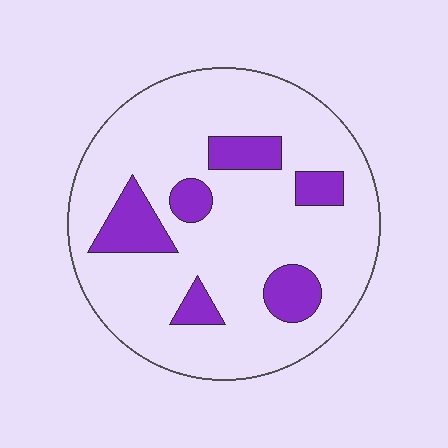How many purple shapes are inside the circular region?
6.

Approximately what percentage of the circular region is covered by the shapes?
Approximately 20%.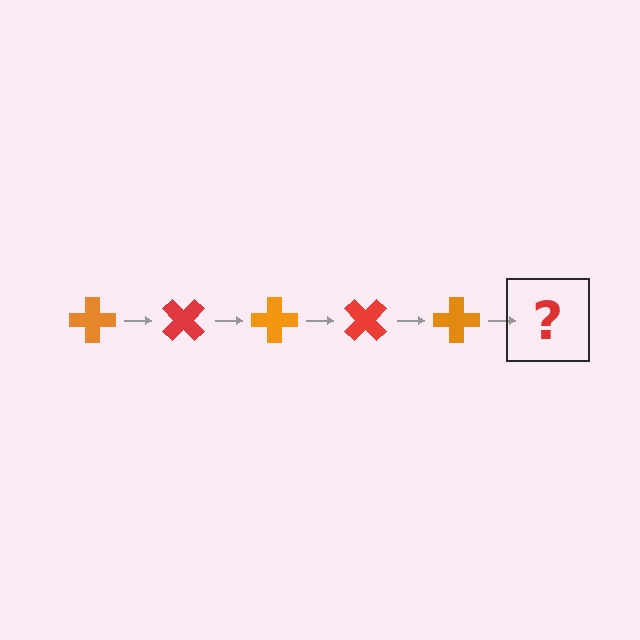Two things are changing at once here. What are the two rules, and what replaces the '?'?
The two rules are that it rotates 45 degrees each step and the color cycles through orange and red. The '?' should be a red cross, rotated 225 degrees from the start.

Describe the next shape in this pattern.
It should be a red cross, rotated 225 degrees from the start.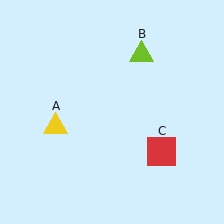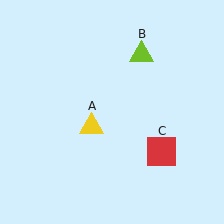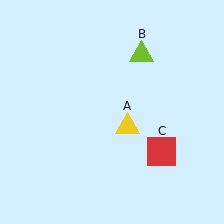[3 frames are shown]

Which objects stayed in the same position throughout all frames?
Lime triangle (object B) and red square (object C) remained stationary.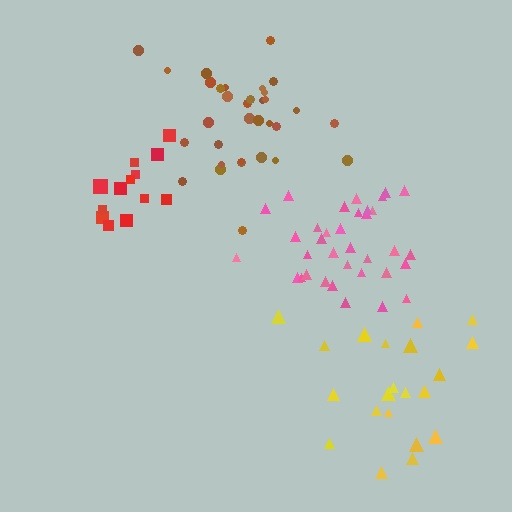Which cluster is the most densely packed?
Pink.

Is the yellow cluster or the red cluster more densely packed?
Red.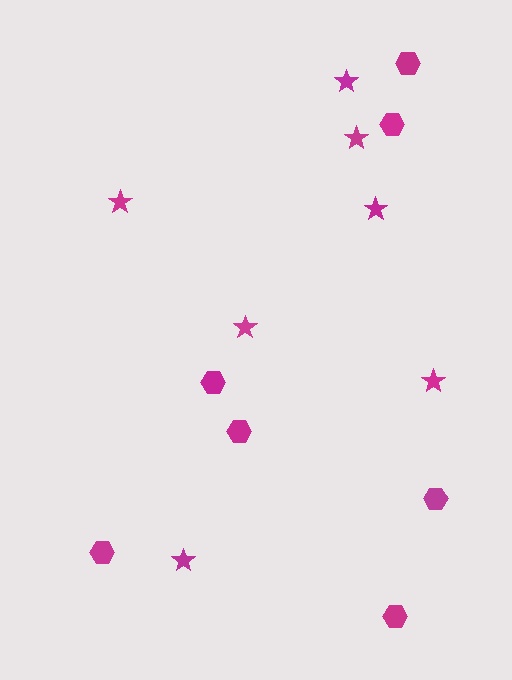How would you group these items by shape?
There are 2 groups: one group of hexagons (7) and one group of stars (7).